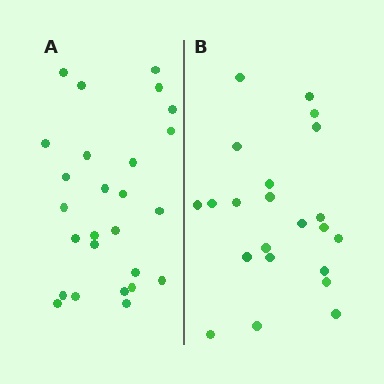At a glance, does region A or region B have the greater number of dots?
Region A (the left region) has more dots.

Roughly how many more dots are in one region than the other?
Region A has about 4 more dots than region B.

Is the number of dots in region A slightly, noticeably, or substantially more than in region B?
Region A has only slightly more — the two regions are fairly close. The ratio is roughly 1.2 to 1.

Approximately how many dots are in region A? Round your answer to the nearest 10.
About 30 dots. (The exact count is 26, which rounds to 30.)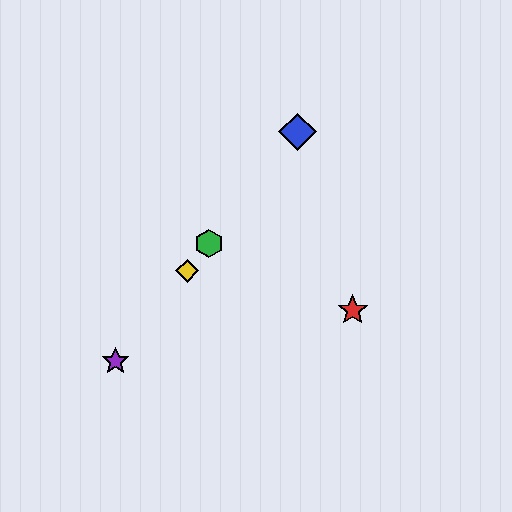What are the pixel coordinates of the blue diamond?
The blue diamond is at (297, 132).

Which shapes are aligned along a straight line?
The blue diamond, the green hexagon, the yellow diamond, the purple star are aligned along a straight line.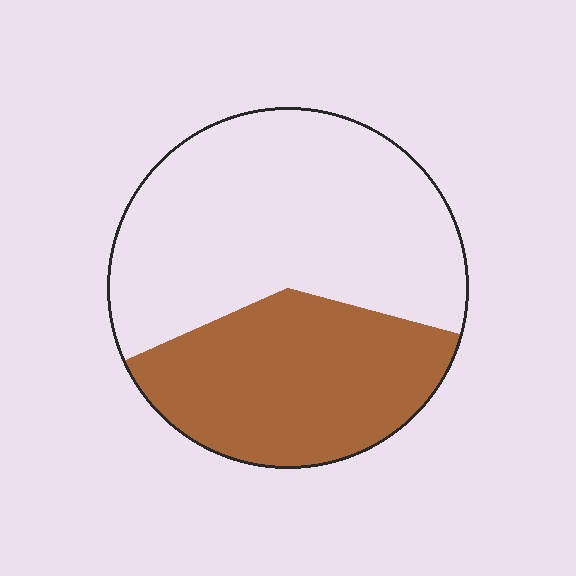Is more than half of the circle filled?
No.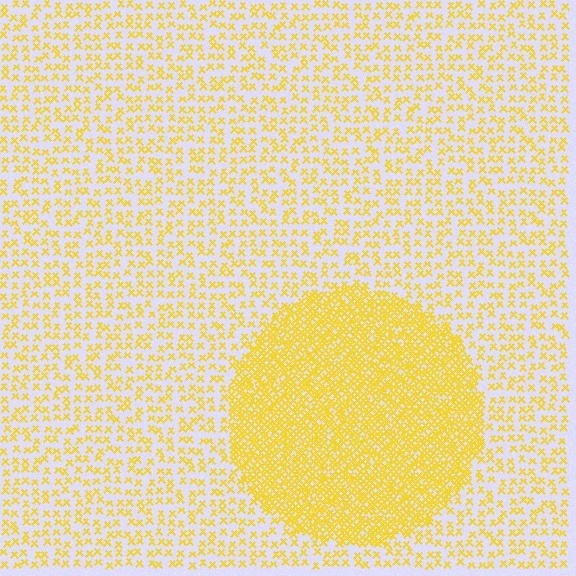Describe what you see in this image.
The image contains small yellow elements arranged at two different densities. A circle-shaped region is visible where the elements are more densely packed than the surrounding area.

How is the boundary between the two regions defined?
The boundary is defined by a change in element density (approximately 2.8x ratio). All elements are the same color, size, and shape.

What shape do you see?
I see a circle.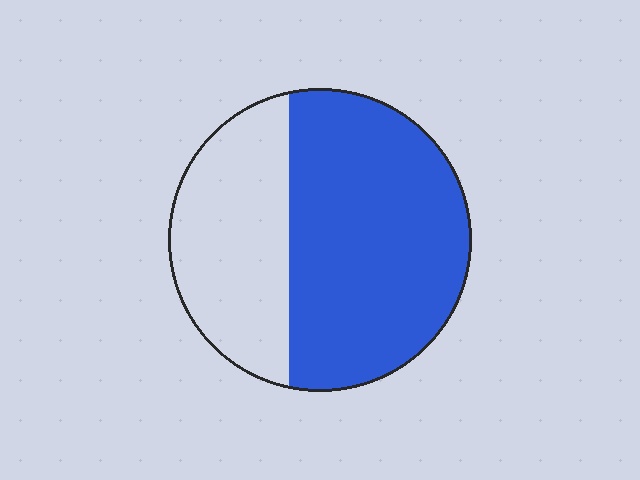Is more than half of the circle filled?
Yes.